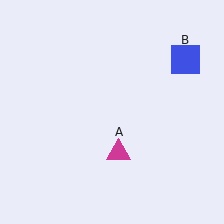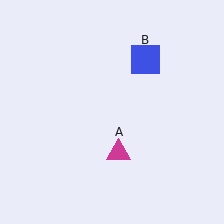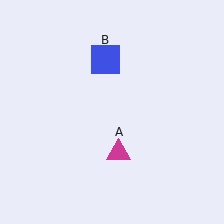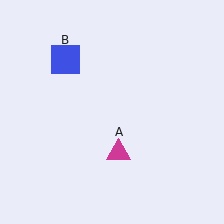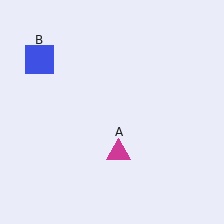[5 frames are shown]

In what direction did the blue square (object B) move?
The blue square (object B) moved left.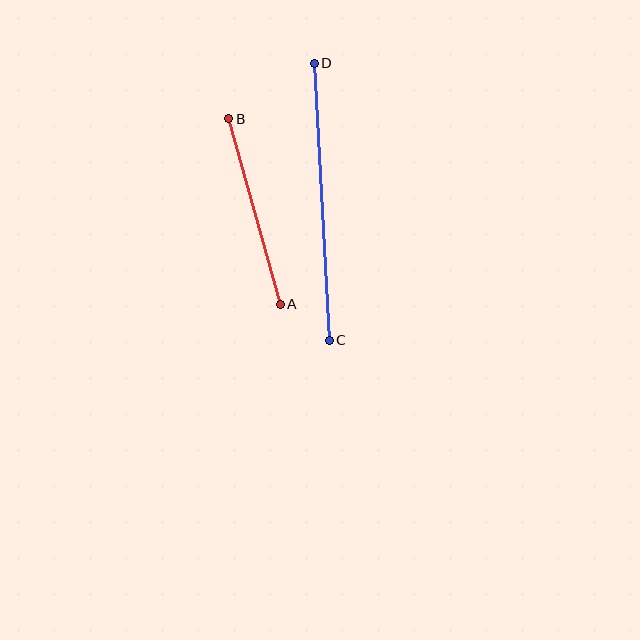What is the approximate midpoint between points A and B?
The midpoint is at approximately (255, 212) pixels.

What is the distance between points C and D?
The distance is approximately 277 pixels.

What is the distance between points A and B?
The distance is approximately 193 pixels.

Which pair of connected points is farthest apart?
Points C and D are farthest apart.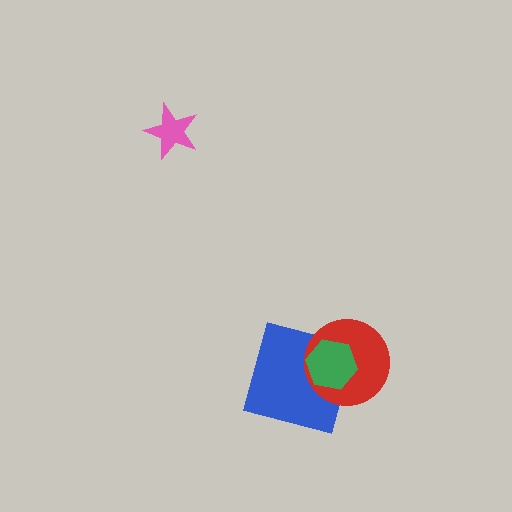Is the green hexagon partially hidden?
No, no other shape covers it.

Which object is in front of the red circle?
The green hexagon is in front of the red circle.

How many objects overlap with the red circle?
2 objects overlap with the red circle.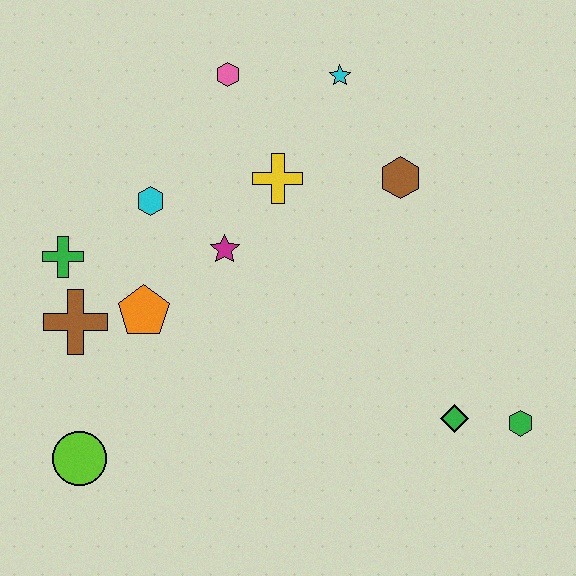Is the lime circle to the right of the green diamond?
No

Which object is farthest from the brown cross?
The green hexagon is farthest from the brown cross.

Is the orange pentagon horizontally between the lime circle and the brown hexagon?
Yes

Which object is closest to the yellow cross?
The magenta star is closest to the yellow cross.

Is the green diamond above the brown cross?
No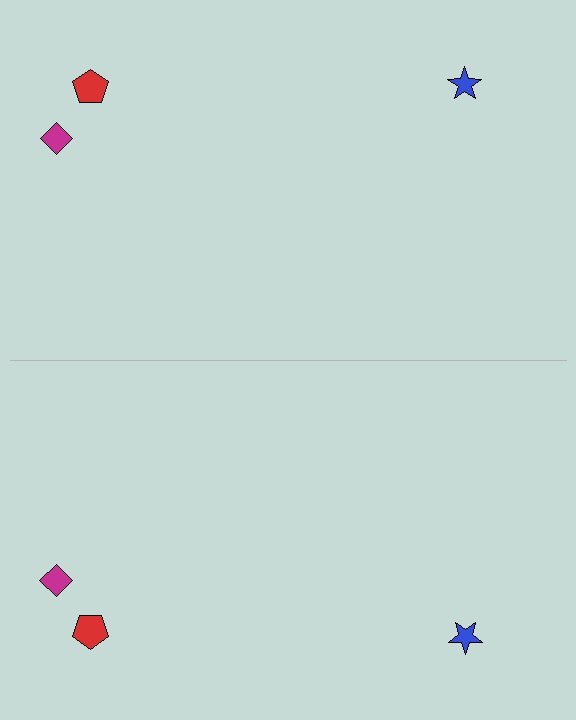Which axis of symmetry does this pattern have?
The pattern has a horizontal axis of symmetry running through the center of the image.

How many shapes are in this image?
There are 6 shapes in this image.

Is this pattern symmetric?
Yes, this pattern has bilateral (reflection) symmetry.